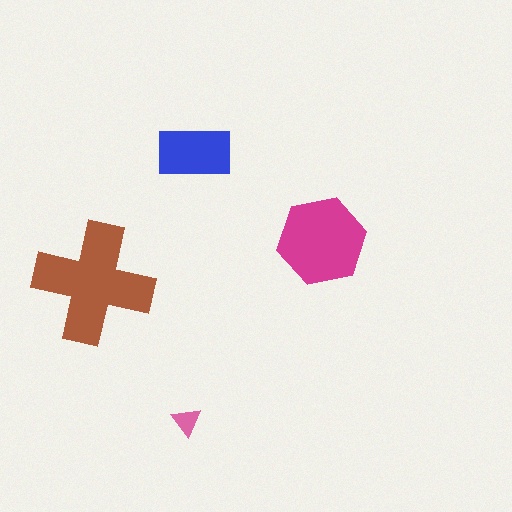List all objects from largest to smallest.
The brown cross, the magenta hexagon, the blue rectangle, the pink triangle.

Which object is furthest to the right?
The magenta hexagon is rightmost.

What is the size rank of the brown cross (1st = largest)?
1st.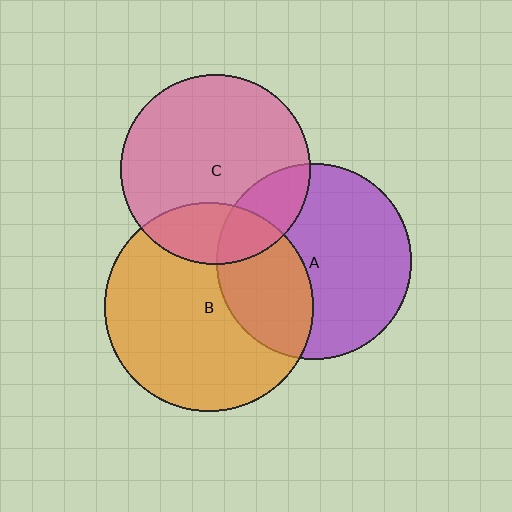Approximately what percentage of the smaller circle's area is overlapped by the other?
Approximately 20%.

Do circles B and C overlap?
Yes.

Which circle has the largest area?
Circle B (orange).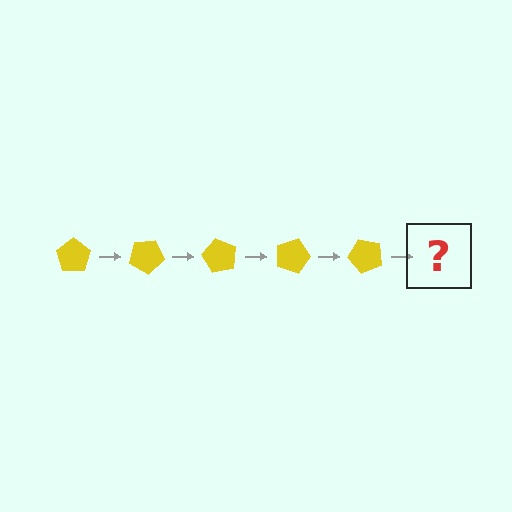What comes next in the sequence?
The next element should be a yellow pentagon rotated 150 degrees.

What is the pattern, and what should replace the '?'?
The pattern is that the pentagon rotates 30 degrees each step. The '?' should be a yellow pentagon rotated 150 degrees.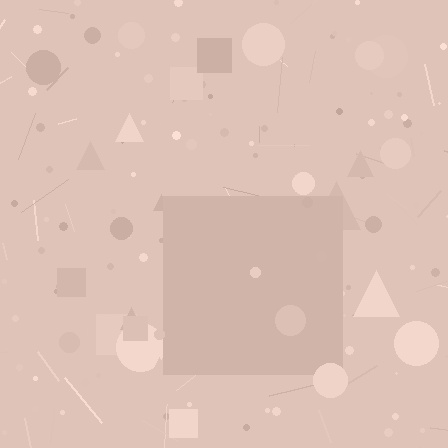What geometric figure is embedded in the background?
A square is embedded in the background.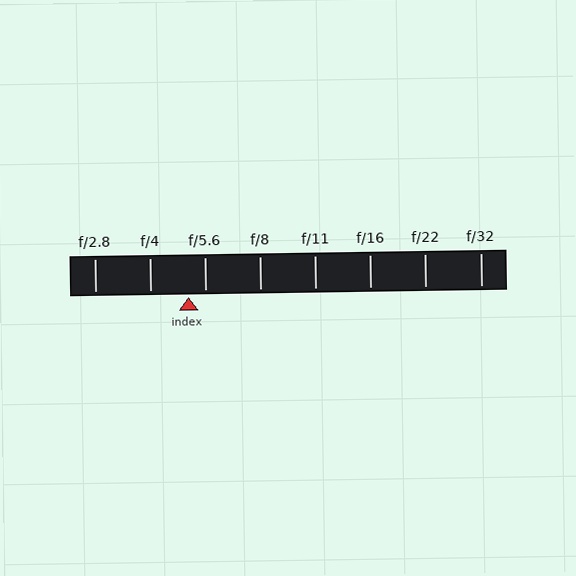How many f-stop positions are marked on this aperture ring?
There are 8 f-stop positions marked.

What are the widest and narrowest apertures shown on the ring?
The widest aperture shown is f/2.8 and the narrowest is f/32.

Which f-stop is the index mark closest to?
The index mark is closest to f/5.6.